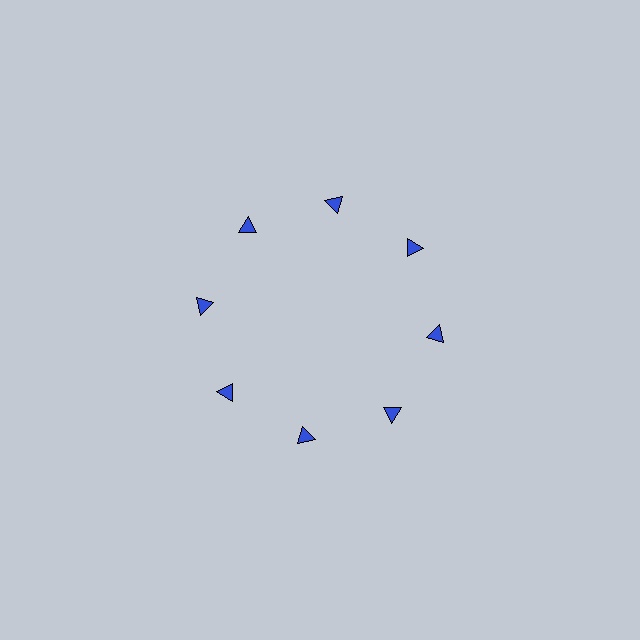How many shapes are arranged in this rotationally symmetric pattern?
There are 8 shapes, arranged in 8 groups of 1.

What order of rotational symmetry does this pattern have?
This pattern has 8-fold rotational symmetry.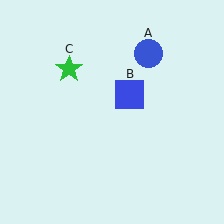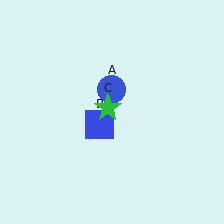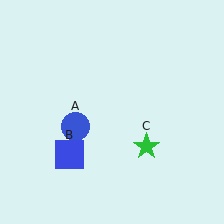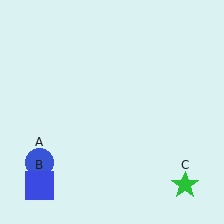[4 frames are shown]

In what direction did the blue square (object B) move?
The blue square (object B) moved down and to the left.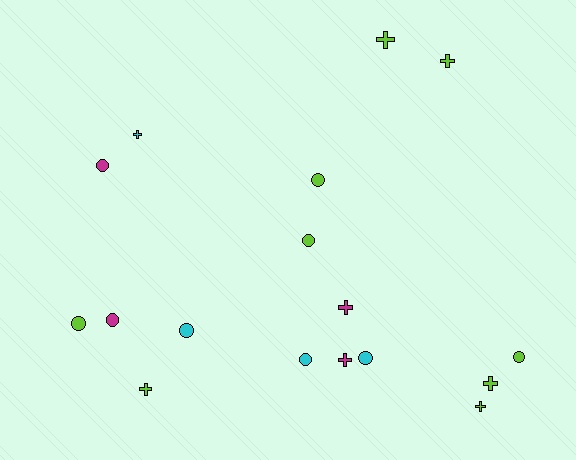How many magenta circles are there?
There are 2 magenta circles.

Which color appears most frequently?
Lime, with 9 objects.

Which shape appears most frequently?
Circle, with 9 objects.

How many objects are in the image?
There are 17 objects.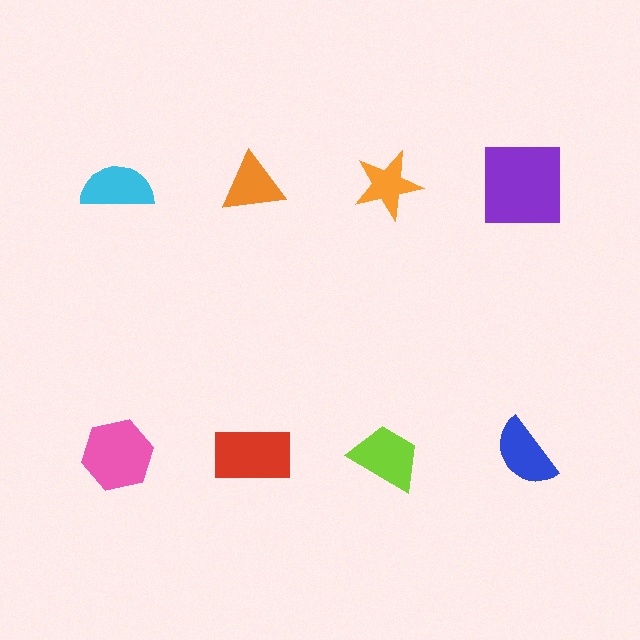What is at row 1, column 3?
An orange star.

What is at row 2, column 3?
A lime trapezoid.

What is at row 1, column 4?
A purple square.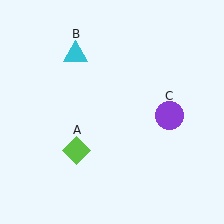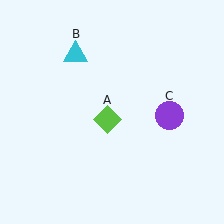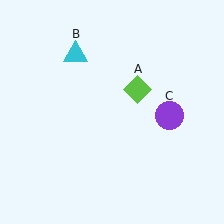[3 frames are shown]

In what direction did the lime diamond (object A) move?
The lime diamond (object A) moved up and to the right.